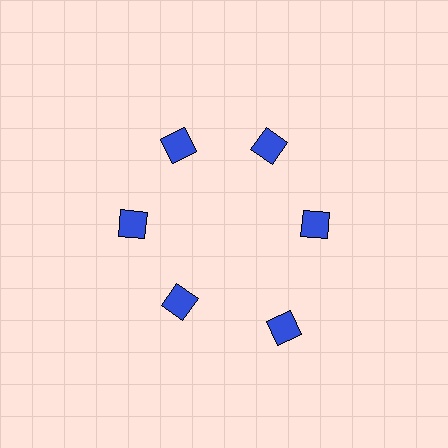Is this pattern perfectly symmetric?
No. The 6 blue squares are arranged in a ring, but one element near the 5 o'clock position is pushed outward from the center, breaking the 6-fold rotational symmetry.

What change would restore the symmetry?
The symmetry would be restored by moving it inward, back onto the ring so that all 6 squares sit at equal angles and equal distance from the center.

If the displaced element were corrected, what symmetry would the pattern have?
It would have 6-fold rotational symmetry — the pattern would map onto itself every 60 degrees.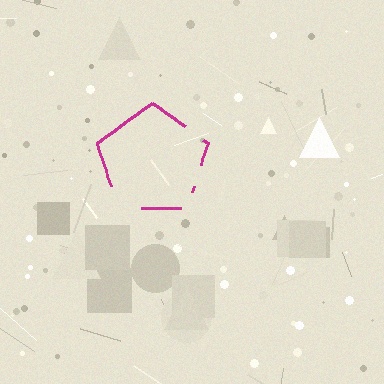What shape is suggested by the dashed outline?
The dashed outline suggests a pentagon.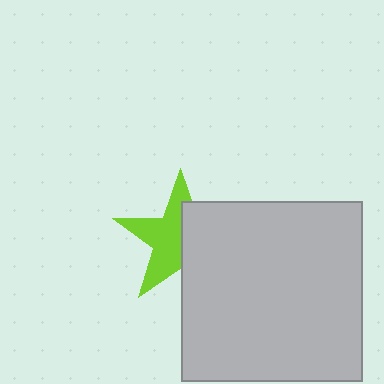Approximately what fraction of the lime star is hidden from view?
Roughly 46% of the lime star is hidden behind the light gray square.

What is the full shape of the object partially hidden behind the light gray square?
The partially hidden object is a lime star.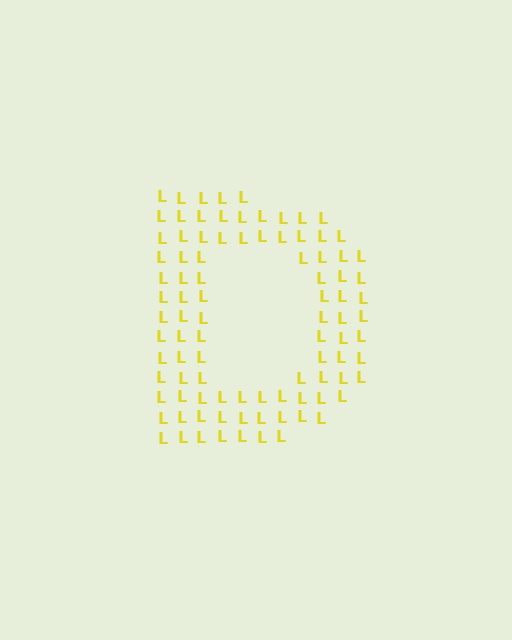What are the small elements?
The small elements are letter L's.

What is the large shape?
The large shape is the letter D.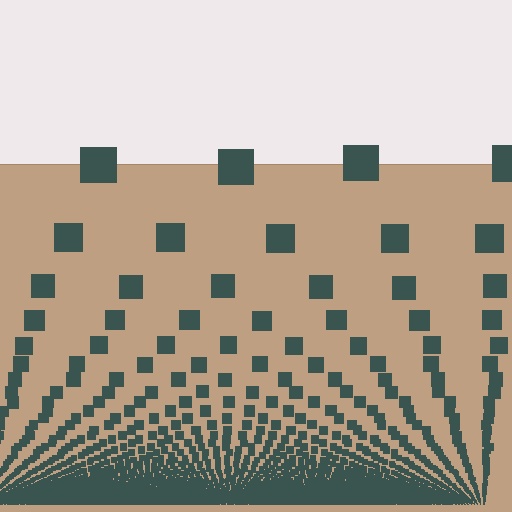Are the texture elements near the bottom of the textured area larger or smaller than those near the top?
Smaller. The gradient is inverted — elements near the bottom are smaller and denser.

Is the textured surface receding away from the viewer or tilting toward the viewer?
The surface appears to tilt toward the viewer. Texture elements get larger and sparser toward the top.